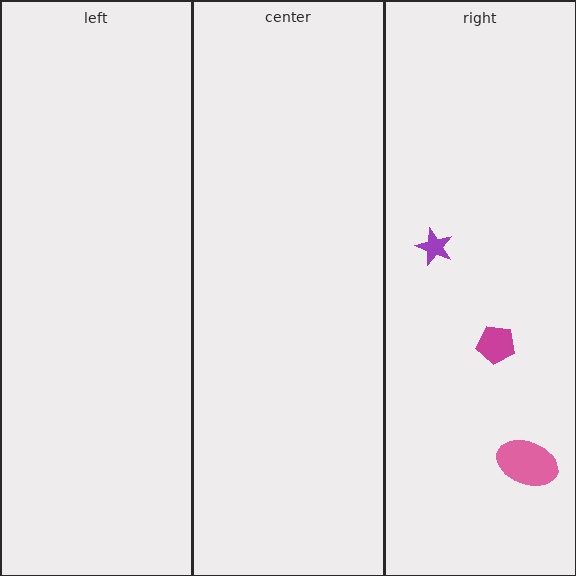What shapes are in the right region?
The magenta pentagon, the purple star, the pink ellipse.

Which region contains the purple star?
The right region.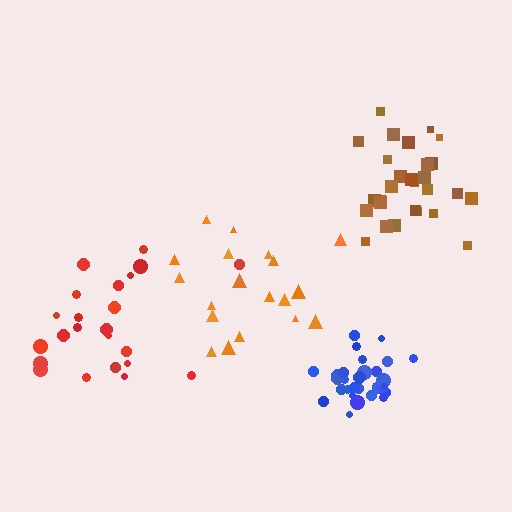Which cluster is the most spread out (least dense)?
Orange.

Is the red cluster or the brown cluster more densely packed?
Brown.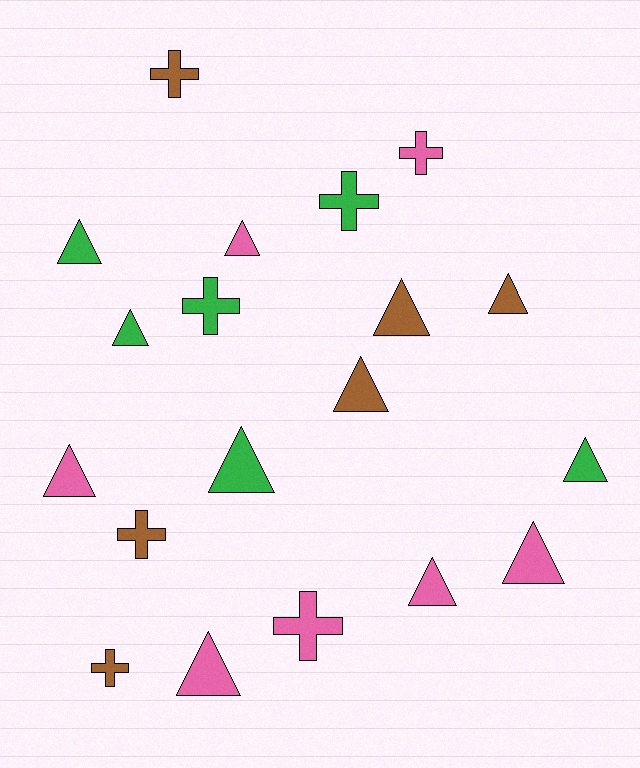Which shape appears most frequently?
Triangle, with 12 objects.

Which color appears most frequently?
Pink, with 7 objects.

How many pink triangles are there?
There are 5 pink triangles.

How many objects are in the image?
There are 19 objects.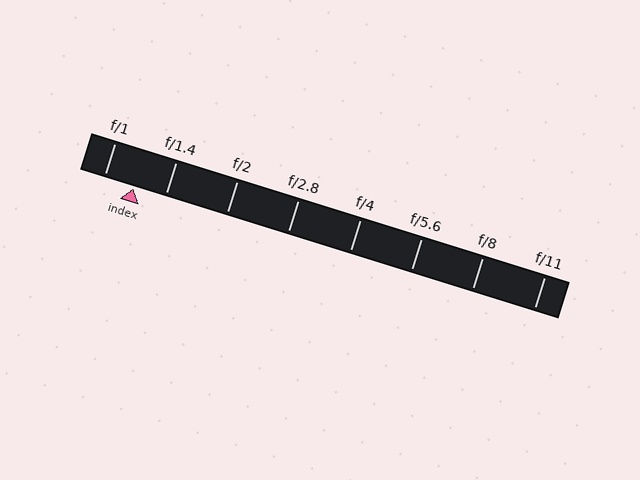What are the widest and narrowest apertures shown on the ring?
The widest aperture shown is f/1 and the narrowest is f/11.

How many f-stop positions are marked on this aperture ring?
There are 8 f-stop positions marked.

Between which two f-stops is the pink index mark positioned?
The index mark is between f/1 and f/1.4.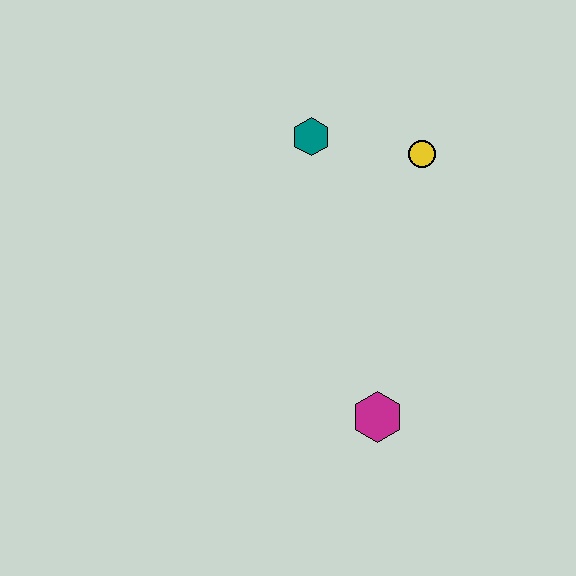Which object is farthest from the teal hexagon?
The magenta hexagon is farthest from the teal hexagon.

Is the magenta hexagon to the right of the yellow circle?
No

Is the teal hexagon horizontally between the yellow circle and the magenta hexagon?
No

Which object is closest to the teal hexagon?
The yellow circle is closest to the teal hexagon.